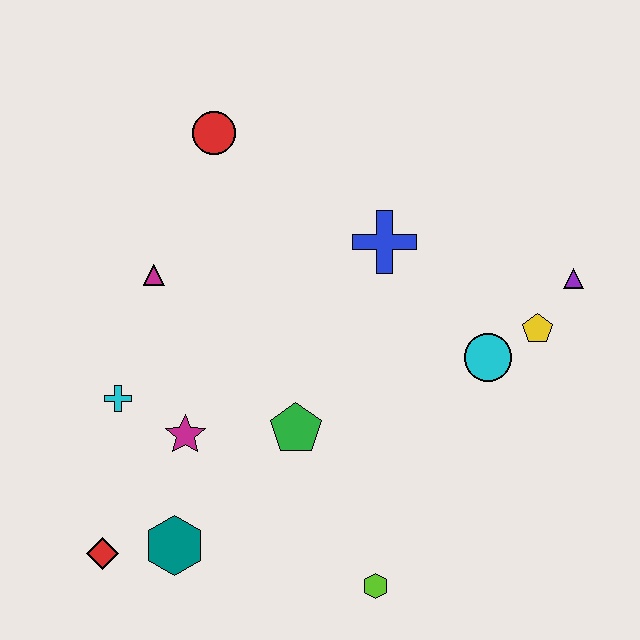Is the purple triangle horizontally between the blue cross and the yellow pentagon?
No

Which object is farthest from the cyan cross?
The purple triangle is farthest from the cyan cross.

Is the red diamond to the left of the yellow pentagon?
Yes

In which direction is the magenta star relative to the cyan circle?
The magenta star is to the left of the cyan circle.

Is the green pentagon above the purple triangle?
No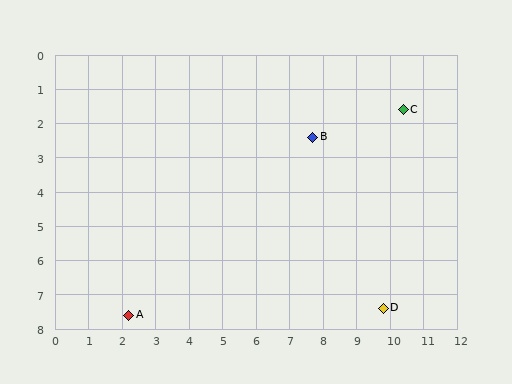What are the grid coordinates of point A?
Point A is at approximately (2.2, 7.6).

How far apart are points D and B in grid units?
Points D and B are about 5.4 grid units apart.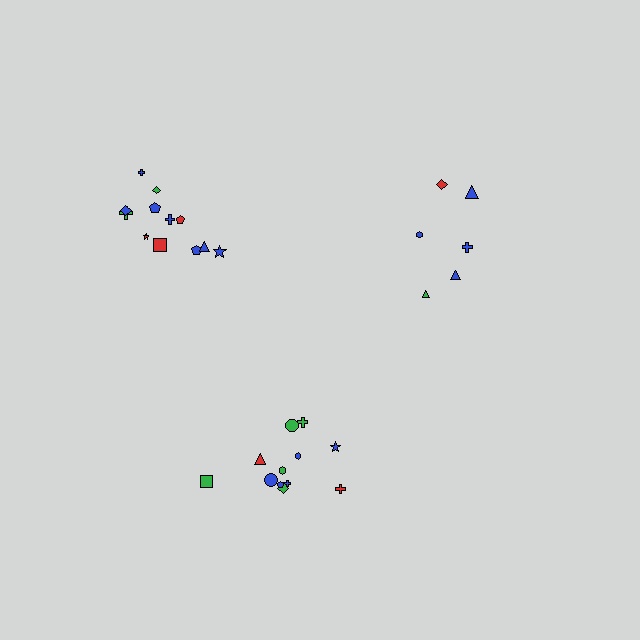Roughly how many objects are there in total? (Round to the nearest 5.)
Roughly 30 objects in total.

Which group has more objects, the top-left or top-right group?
The top-left group.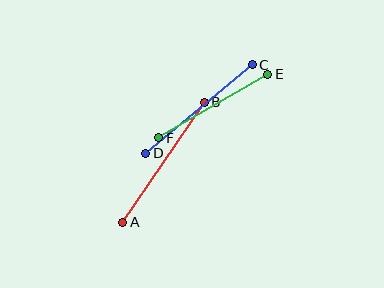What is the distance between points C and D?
The distance is approximately 138 pixels.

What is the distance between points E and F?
The distance is approximately 126 pixels.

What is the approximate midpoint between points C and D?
The midpoint is at approximately (199, 109) pixels.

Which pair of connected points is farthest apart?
Points A and B are farthest apart.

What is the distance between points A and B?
The distance is approximately 145 pixels.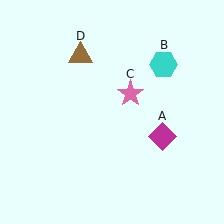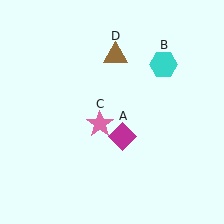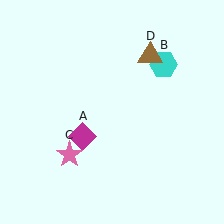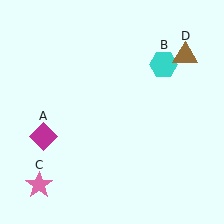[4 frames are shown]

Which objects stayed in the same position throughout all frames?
Cyan hexagon (object B) remained stationary.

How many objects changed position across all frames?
3 objects changed position: magenta diamond (object A), pink star (object C), brown triangle (object D).